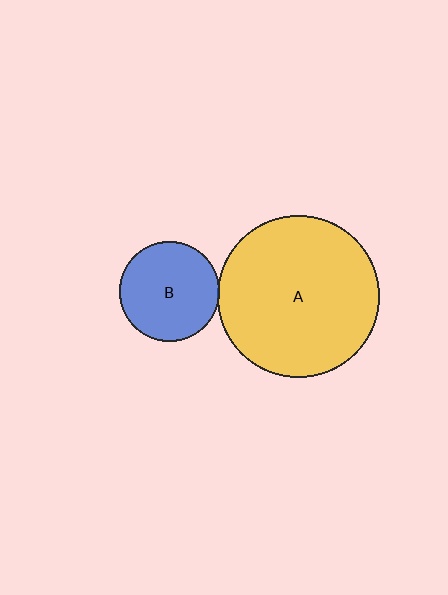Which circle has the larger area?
Circle A (yellow).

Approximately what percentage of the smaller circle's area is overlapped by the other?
Approximately 5%.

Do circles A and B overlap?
Yes.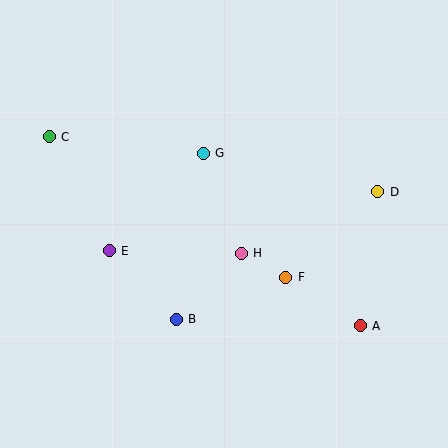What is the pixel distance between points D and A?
The distance between D and A is 135 pixels.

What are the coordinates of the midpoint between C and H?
The midpoint between C and H is at (145, 195).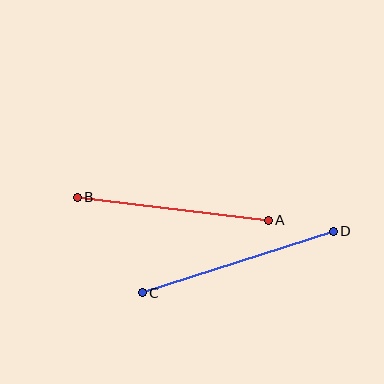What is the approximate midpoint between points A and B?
The midpoint is at approximately (173, 209) pixels.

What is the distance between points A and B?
The distance is approximately 192 pixels.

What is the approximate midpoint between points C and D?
The midpoint is at approximately (238, 262) pixels.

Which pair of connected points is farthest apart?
Points C and D are farthest apart.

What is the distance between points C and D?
The distance is approximately 201 pixels.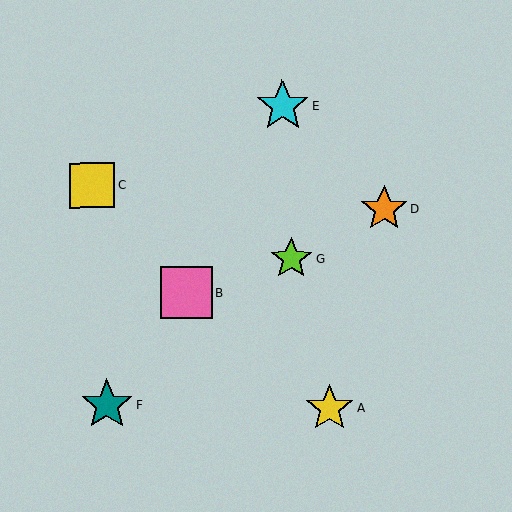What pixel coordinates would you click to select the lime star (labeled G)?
Click at (291, 258) to select the lime star G.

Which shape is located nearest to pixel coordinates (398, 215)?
The orange star (labeled D) at (384, 208) is nearest to that location.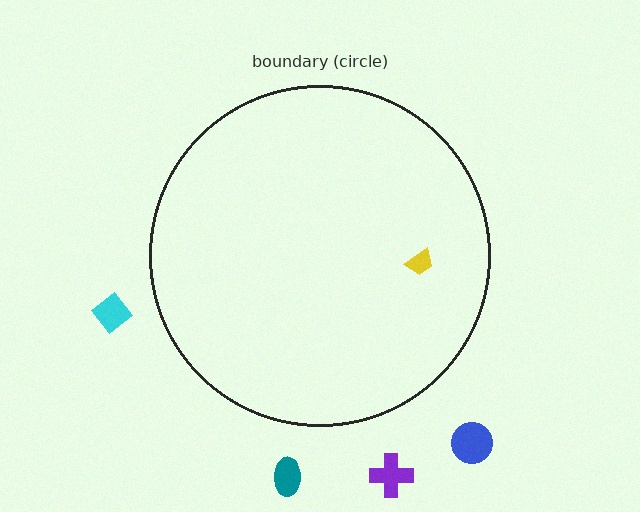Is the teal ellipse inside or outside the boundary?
Outside.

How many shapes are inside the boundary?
1 inside, 4 outside.